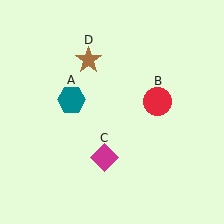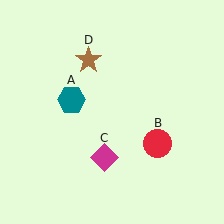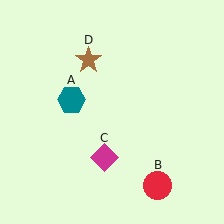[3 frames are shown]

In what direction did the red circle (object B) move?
The red circle (object B) moved down.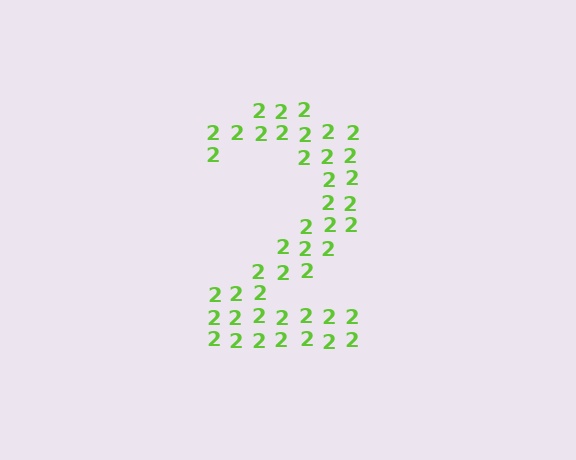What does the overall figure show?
The overall figure shows the digit 2.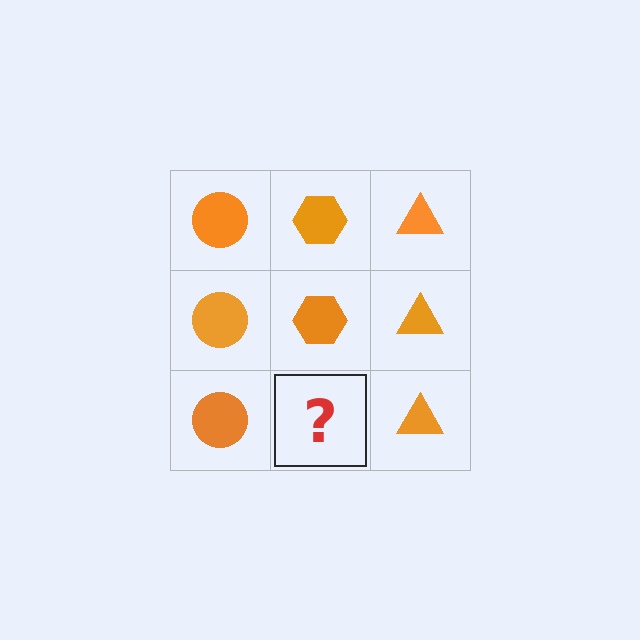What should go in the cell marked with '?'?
The missing cell should contain an orange hexagon.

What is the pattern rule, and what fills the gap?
The rule is that each column has a consistent shape. The gap should be filled with an orange hexagon.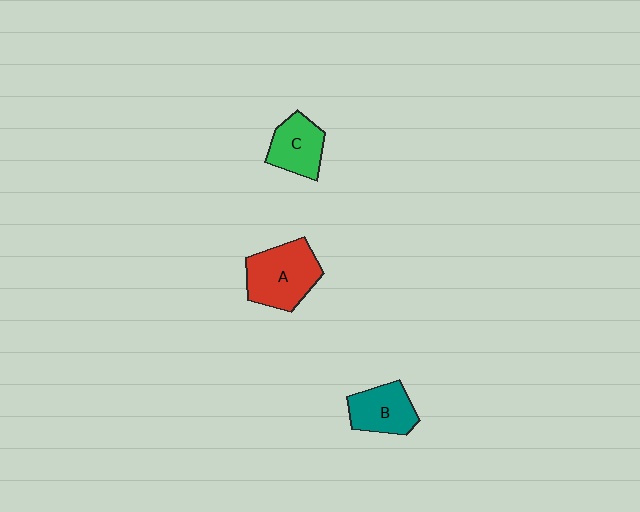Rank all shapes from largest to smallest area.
From largest to smallest: A (red), B (teal), C (green).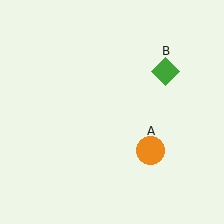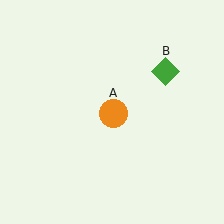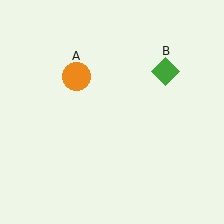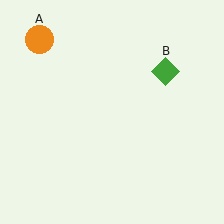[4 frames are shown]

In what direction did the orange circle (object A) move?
The orange circle (object A) moved up and to the left.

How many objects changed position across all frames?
1 object changed position: orange circle (object A).